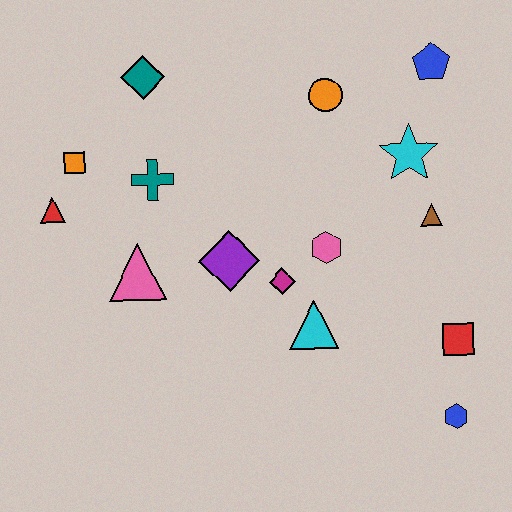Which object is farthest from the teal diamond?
The blue hexagon is farthest from the teal diamond.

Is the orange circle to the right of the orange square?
Yes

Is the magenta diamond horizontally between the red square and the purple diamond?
Yes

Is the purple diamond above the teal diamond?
No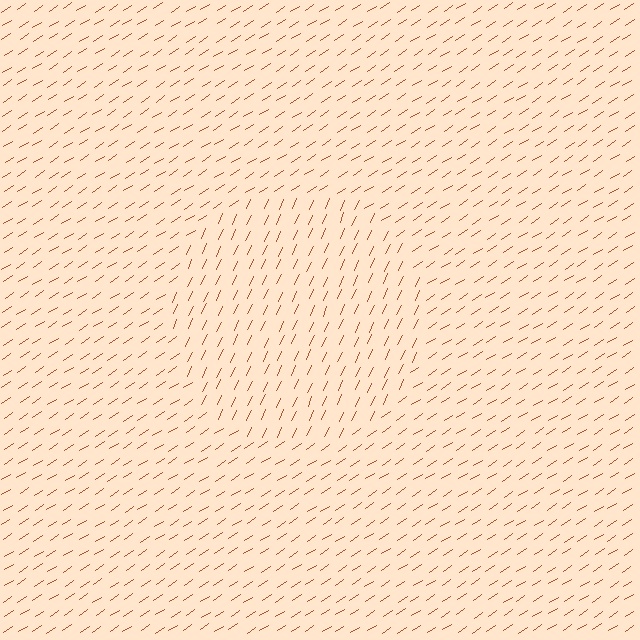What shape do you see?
I see a circle.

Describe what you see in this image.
The image is filled with small brown line segments. A circle region in the image has lines oriented differently from the surrounding lines, creating a visible texture boundary.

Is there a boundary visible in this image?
Yes, there is a texture boundary formed by a change in line orientation.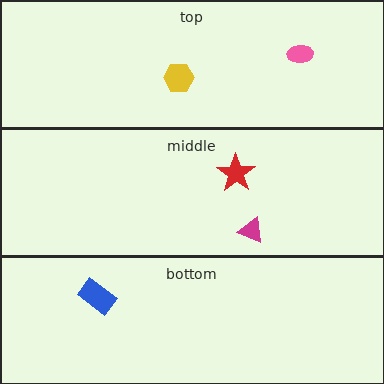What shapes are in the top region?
The pink ellipse, the yellow hexagon.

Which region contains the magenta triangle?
The middle region.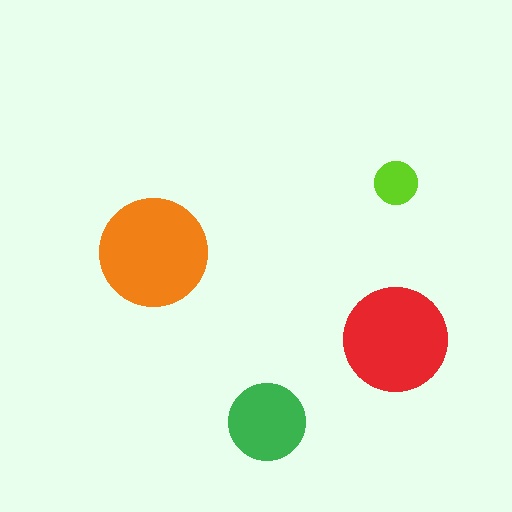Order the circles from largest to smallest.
the orange one, the red one, the green one, the lime one.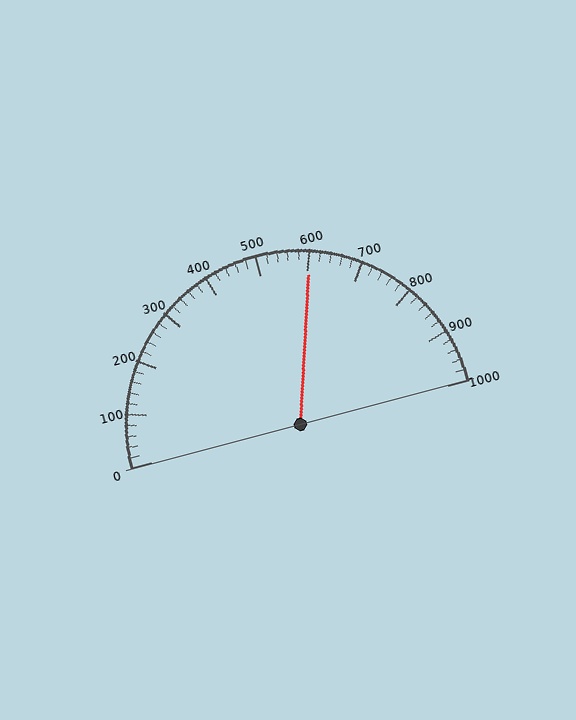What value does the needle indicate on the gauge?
The needle indicates approximately 600.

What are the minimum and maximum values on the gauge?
The gauge ranges from 0 to 1000.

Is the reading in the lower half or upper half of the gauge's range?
The reading is in the upper half of the range (0 to 1000).